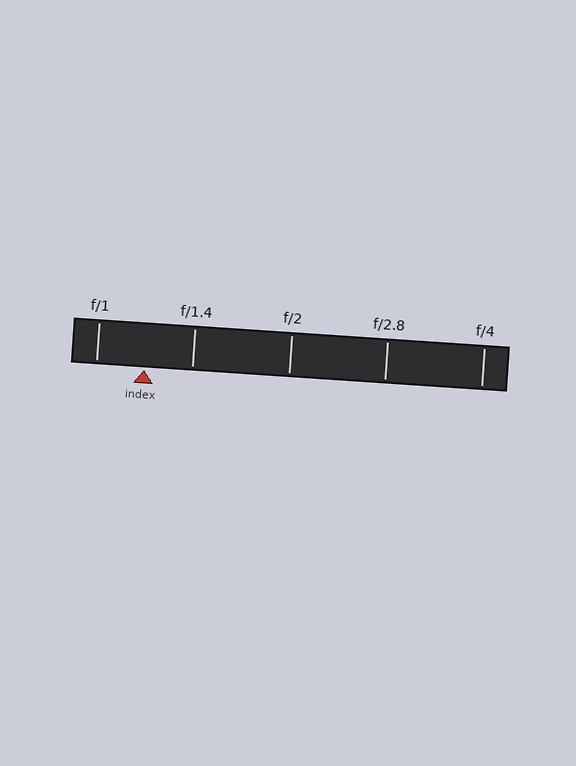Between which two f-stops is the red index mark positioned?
The index mark is between f/1 and f/1.4.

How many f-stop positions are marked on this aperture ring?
There are 5 f-stop positions marked.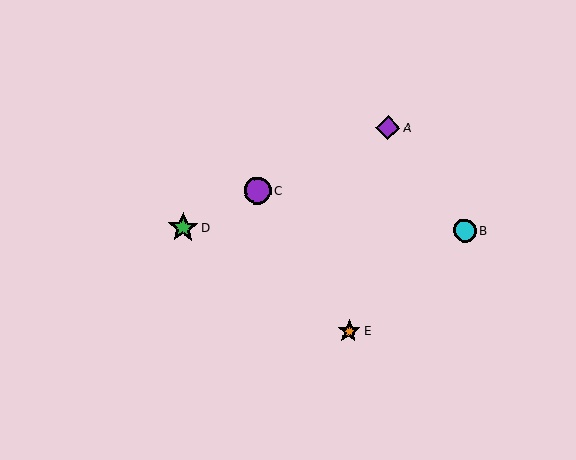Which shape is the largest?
The green star (labeled D) is the largest.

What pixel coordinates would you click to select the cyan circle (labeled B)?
Click at (465, 231) to select the cyan circle B.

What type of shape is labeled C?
Shape C is a purple circle.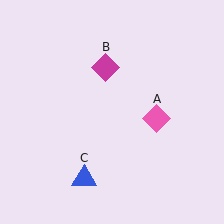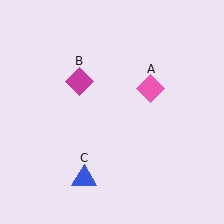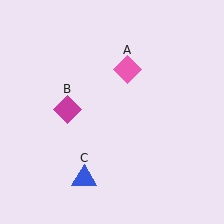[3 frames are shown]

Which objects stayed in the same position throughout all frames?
Blue triangle (object C) remained stationary.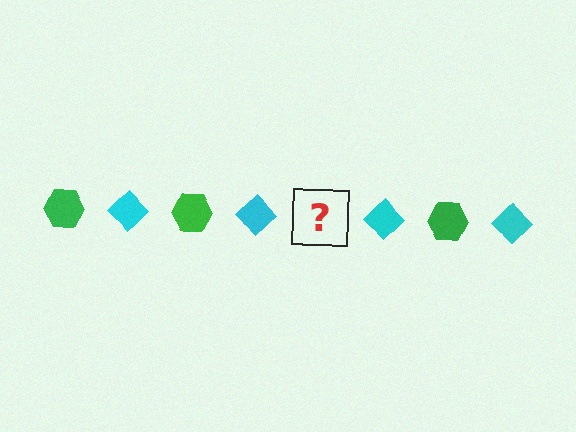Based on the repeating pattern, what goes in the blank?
The blank should be a green hexagon.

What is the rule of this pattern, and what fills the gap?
The rule is that the pattern alternates between green hexagon and cyan diamond. The gap should be filled with a green hexagon.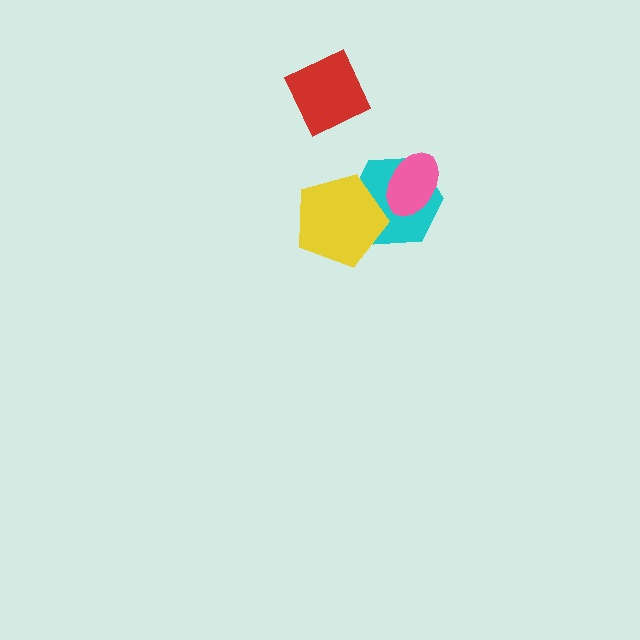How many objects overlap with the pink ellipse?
1 object overlaps with the pink ellipse.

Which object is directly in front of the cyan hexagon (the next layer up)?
The pink ellipse is directly in front of the cyan hexagon.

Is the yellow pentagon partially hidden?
No, no other shape covers it.